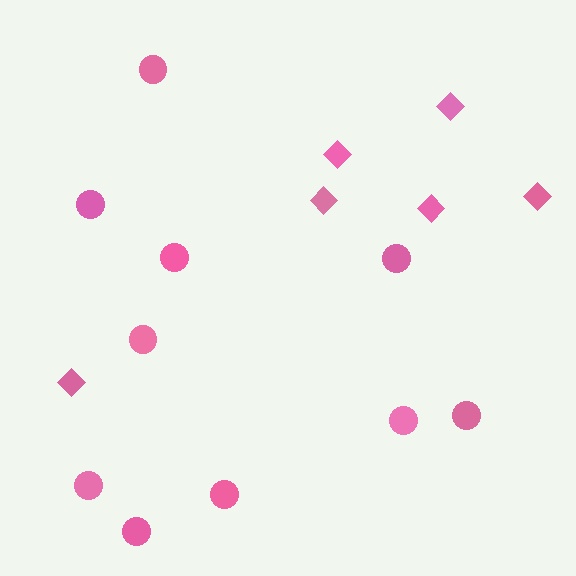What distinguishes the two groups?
There are 2 groups: one group of circles (10) and one group of diamonds (6).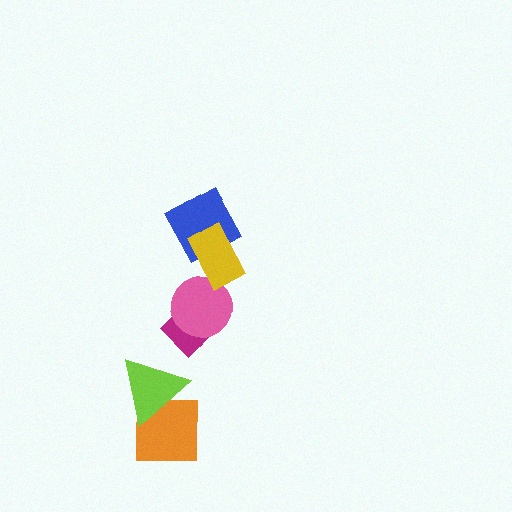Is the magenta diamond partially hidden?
Yes, it is partially covered by another shape.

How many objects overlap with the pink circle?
2 objects overlap with the pink circle.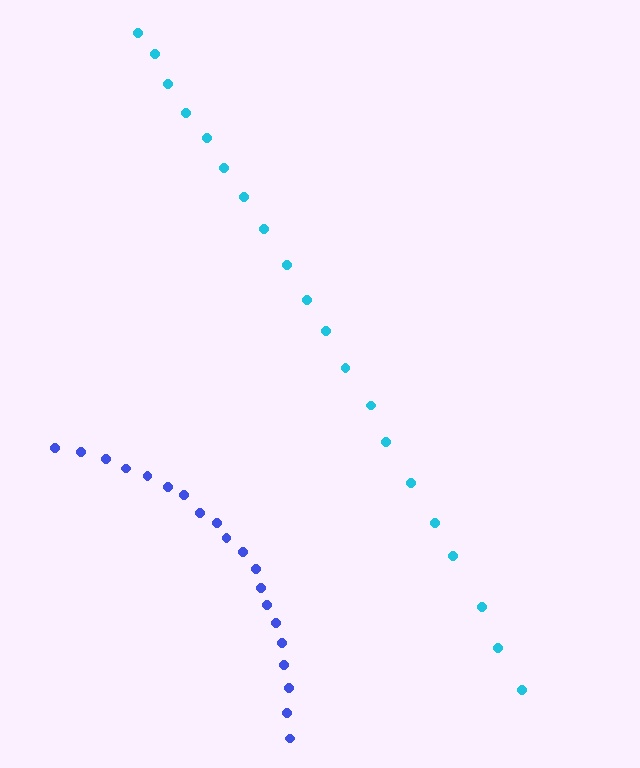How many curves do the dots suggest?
There are 2 distinct paths.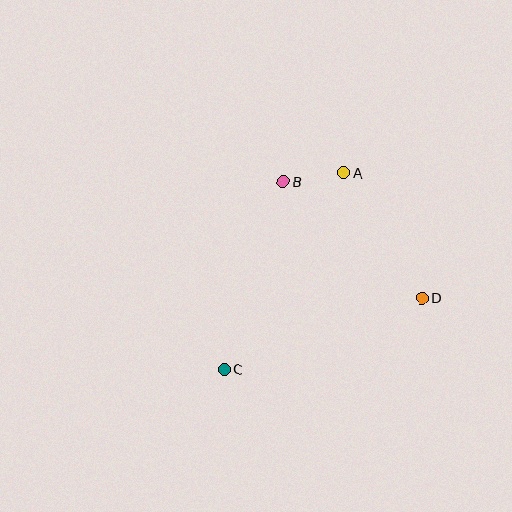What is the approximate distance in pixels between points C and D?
The distance between C and D is approximately 210 pixels.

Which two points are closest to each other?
Points A and B are closest to each other.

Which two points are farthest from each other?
Points A and C are farthest from each other.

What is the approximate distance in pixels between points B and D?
The distance between B and D is approximately 181 pixels.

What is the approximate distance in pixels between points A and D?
The distance between A and D is approximately 147 pixels.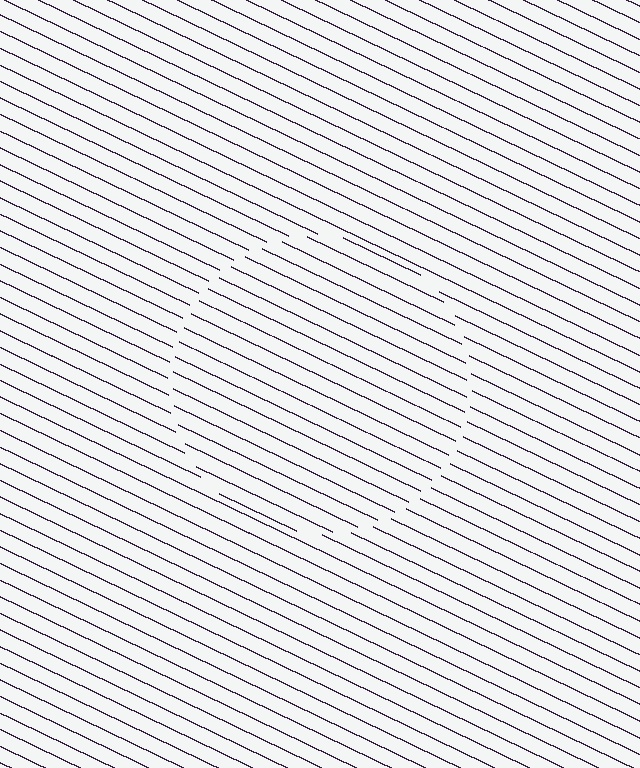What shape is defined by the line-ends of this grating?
An illusory circle. The interior of the shape contains the same grating, shifted by half a period — the contour is defined by the phase discontinuity where line-ends from the inner and outer gratings abut.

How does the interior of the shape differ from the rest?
The interior of the shape contains the same grating, shifted by half a period — the contour is defined by the phase discontinuity where line-ends from the inner and outer gratings abut.